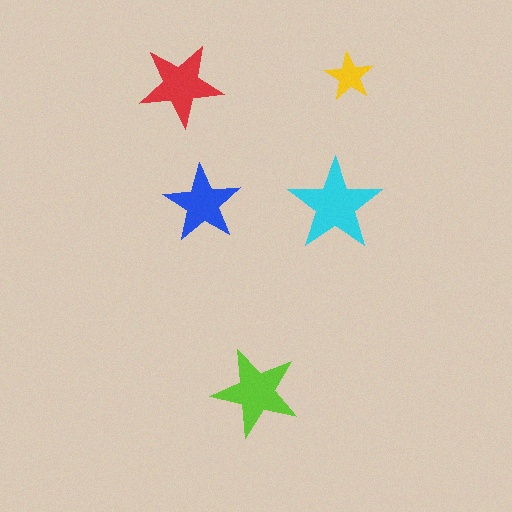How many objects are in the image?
There are 5 objects in the image.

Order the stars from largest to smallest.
the cyan one, the lime one, the red one, the blue one, the yellow one.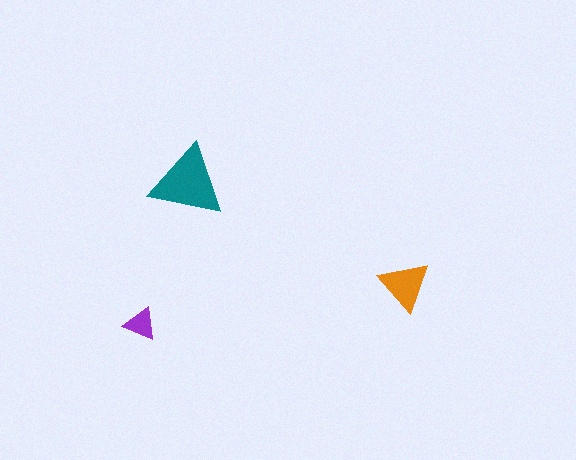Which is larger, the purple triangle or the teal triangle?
The teal one.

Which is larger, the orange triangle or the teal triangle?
The teal one.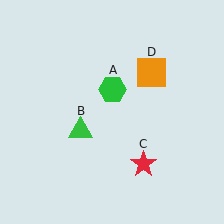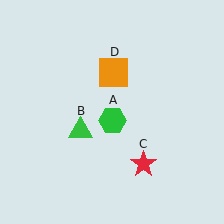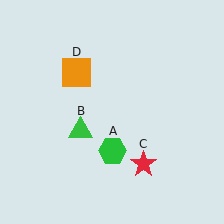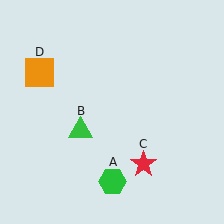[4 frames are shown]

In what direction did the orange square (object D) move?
The orange square (object D) moved left.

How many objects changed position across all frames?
2 objects changed position: green hexagon (object A), orange square (object D).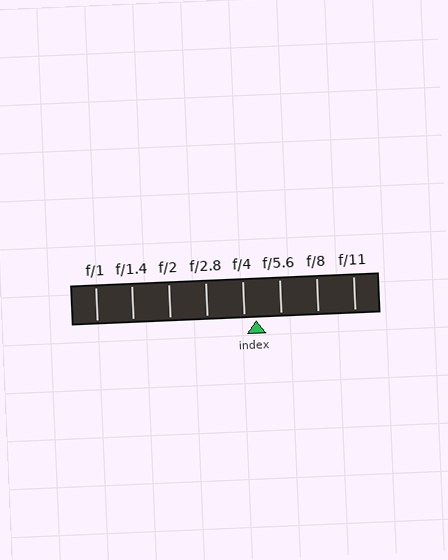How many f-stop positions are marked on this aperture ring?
There are 8 f-stop positions marked.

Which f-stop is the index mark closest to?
The index mark is closest to f/4.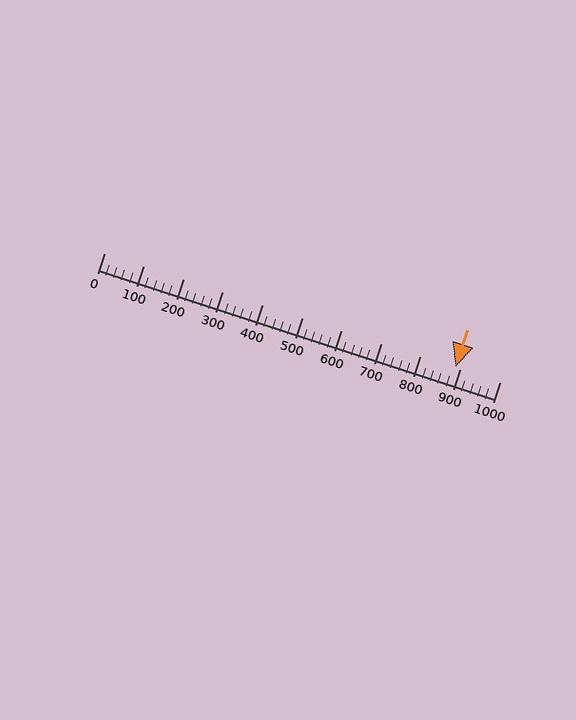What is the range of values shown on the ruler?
The ruler shows values from 0 to 1000.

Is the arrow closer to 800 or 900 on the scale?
The arrow is closer to 900.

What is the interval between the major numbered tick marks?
The major tick marks are spaced 100 units apart.